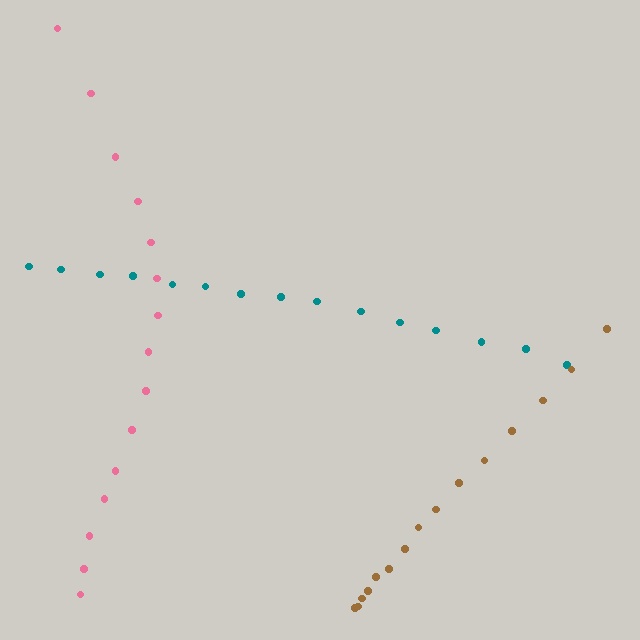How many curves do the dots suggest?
There are 3 distinct paths.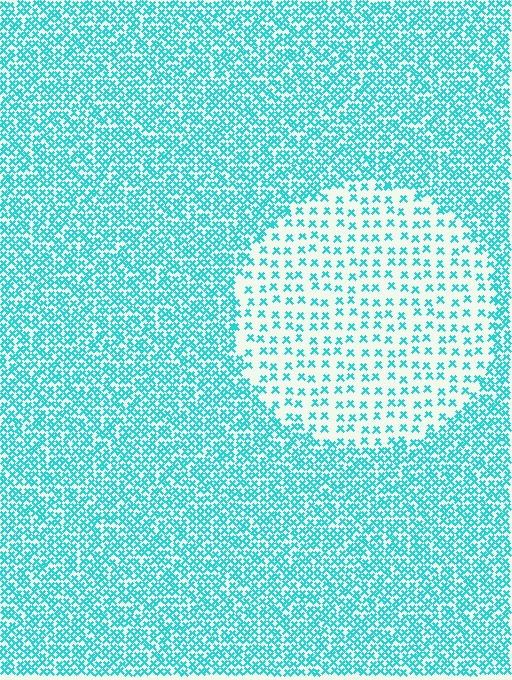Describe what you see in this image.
The image contains small cyan elements arranged at two different densities. A circle-shaped region is visible where the elements are less densely packed than the surrounding area.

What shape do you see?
I see a circle.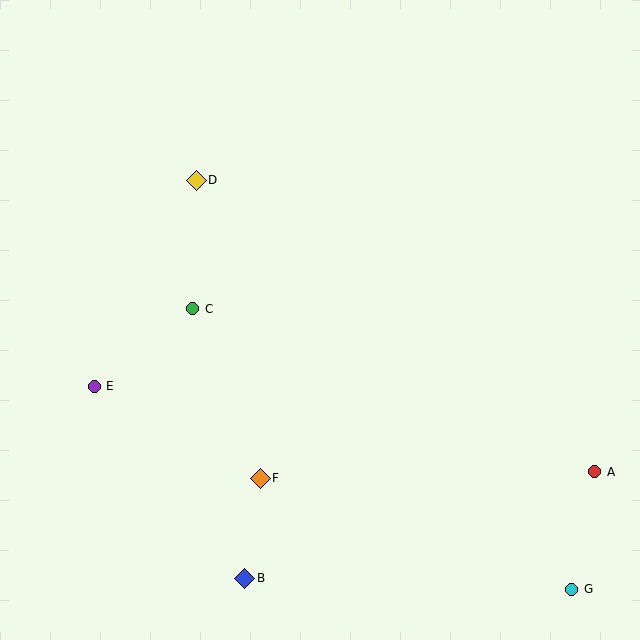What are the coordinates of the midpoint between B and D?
The midpoint between B and D is at (221, 379).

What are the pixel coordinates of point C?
Point C is at (193, 309).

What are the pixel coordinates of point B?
Point B is at (245, 578).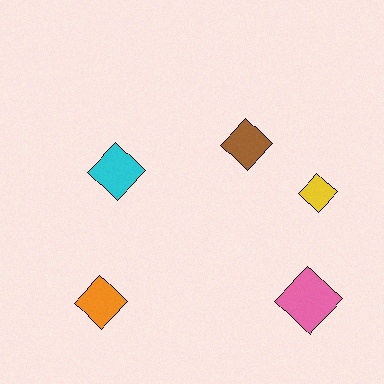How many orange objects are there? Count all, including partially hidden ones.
There is 1 orange object.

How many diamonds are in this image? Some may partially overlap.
There are 5 diamonds.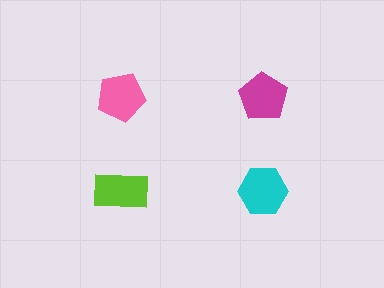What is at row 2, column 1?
A lime rectangle.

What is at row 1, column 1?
A pink pentagon.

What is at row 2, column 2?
A cyan hexagon.